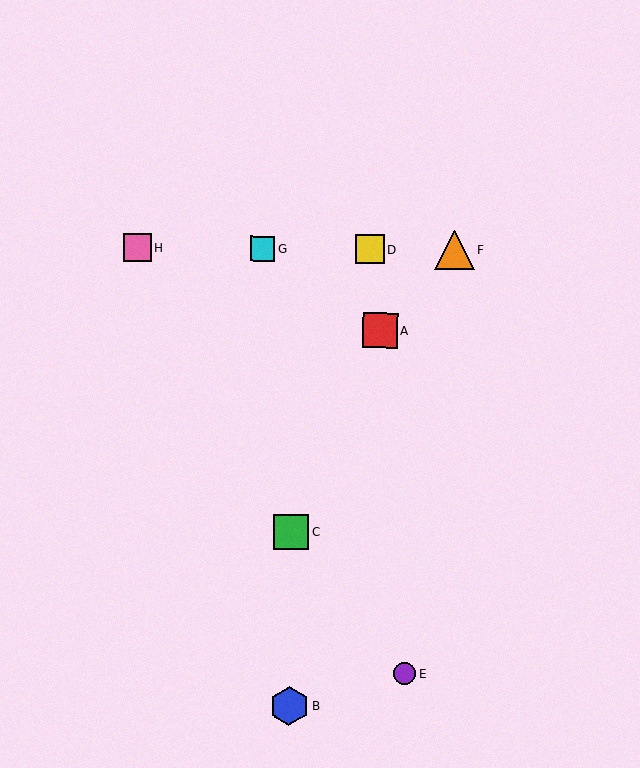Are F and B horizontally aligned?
No, F is at y≈250 and B is at y≈706.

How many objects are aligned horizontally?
4 objects (D, F, G, H) are aligned horizontally.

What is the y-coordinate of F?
Object F is at y≈250.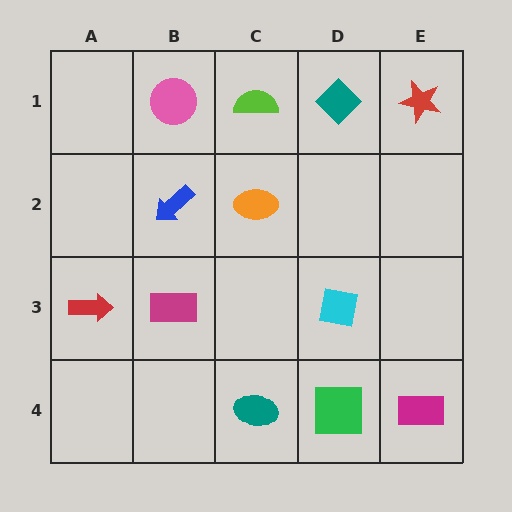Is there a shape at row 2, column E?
No, that cell is empty.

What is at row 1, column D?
A teal diamond.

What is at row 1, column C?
A lime semicircle.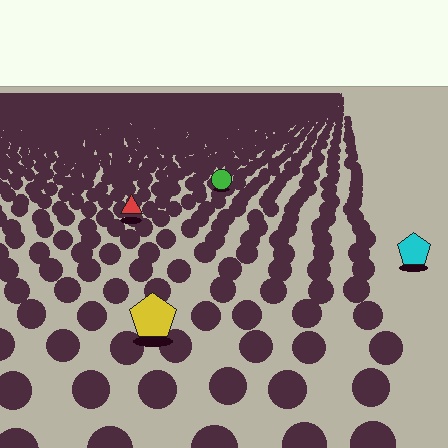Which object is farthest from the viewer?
The green circle is farthest from the viewer. It appears smaller and the ground texture around it is denser.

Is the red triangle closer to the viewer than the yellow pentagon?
No. The yellow pentagon is closer — you can tell from the texture gradient: the ground texture is coarser near it.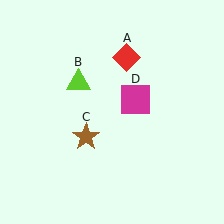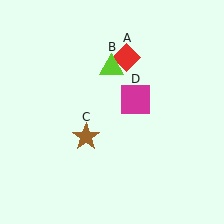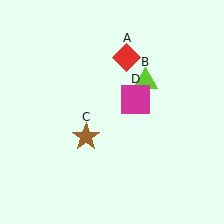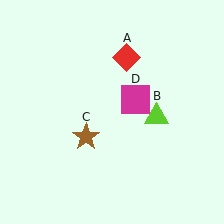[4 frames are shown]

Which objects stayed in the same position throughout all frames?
Red diamond (object A) and brown star (object C) and magenta square (object D) remained stationary.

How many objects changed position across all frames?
1 object changed position: lime triangle (object B).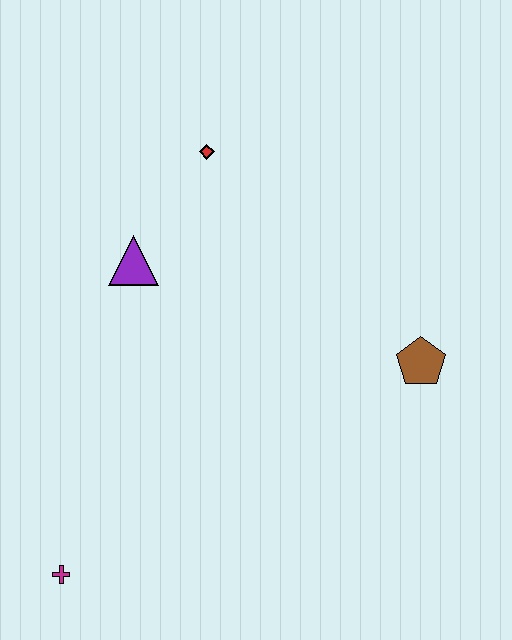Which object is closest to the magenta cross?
The purple triangle is closest to the magenta cross.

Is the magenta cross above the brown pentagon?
No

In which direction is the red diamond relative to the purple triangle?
The red diamond is above the purple triangle.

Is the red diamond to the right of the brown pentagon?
No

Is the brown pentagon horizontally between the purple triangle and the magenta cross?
No